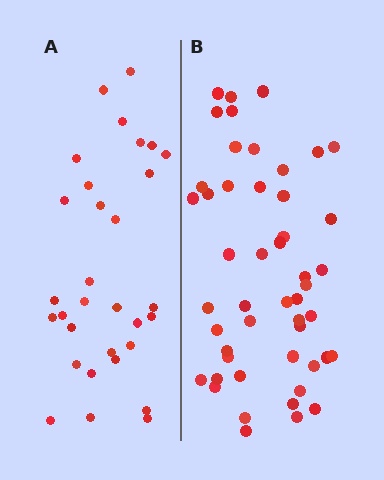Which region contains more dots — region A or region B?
Region B (the right region) has more dots.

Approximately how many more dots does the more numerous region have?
Region B has approximately 20 more dots than region A.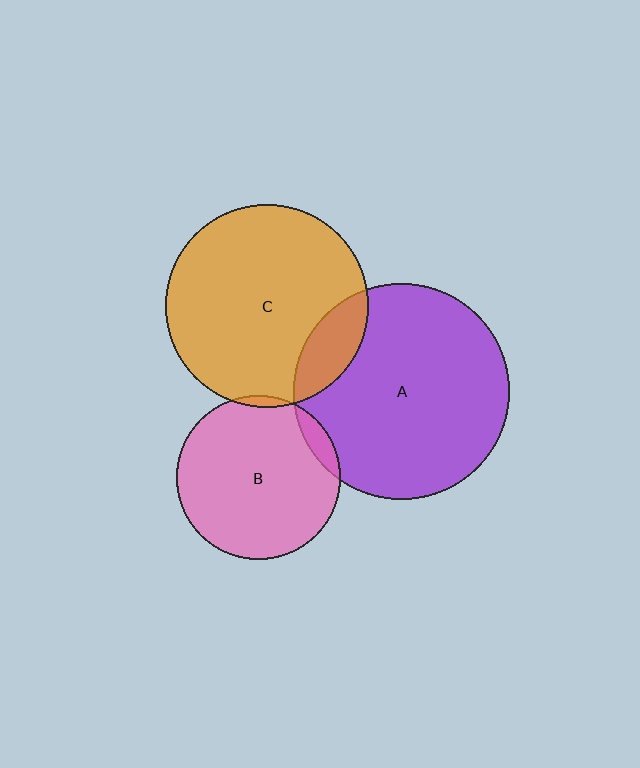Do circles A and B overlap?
Yes.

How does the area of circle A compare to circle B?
Approximately 1.7 times.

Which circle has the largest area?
Circle A (purple).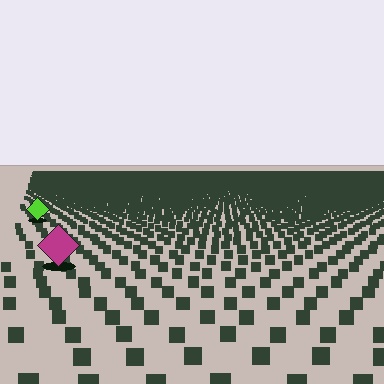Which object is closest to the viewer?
The magenta diamond is closest. The texture marks near it are larger and more spread out.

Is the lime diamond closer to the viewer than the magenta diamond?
No. The magenta diamond is closer — you can tell from the texture gradient: the ground texture is coarser near it.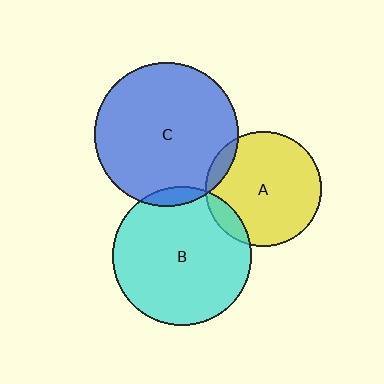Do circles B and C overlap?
Yes.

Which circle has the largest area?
Circle C (blue).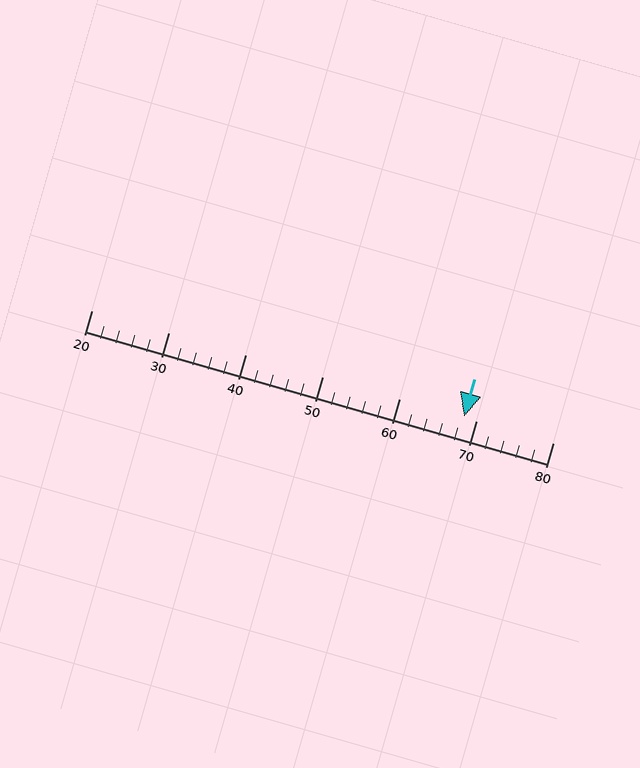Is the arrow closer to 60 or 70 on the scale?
The arrow is closer to 70.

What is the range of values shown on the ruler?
The ruler shows values from 20 to 80.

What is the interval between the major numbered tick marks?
The major tick marks are spaced 10 units apart.